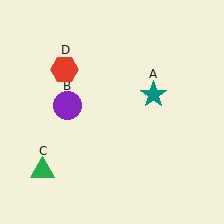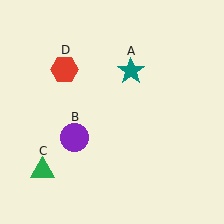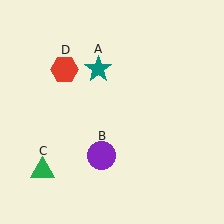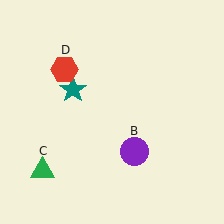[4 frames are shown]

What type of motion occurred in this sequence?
The teal star (object A), purple circle (object B) rotated counterclockwise around the center of the scene.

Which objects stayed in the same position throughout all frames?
Green triangle (object C) and red hexagon (object D) remained stationary.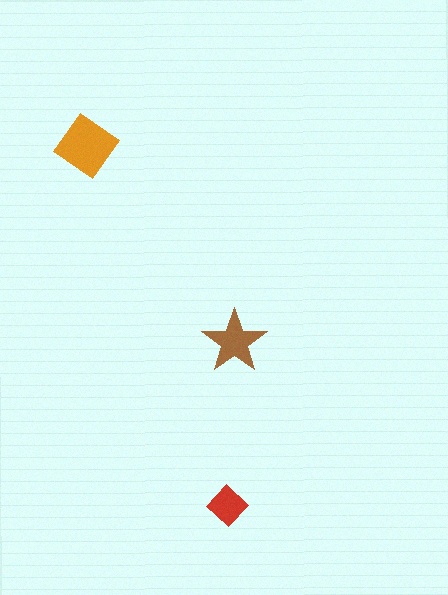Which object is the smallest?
The red diamond.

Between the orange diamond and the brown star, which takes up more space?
The orange diamond.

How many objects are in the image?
There are 3 objects in the image.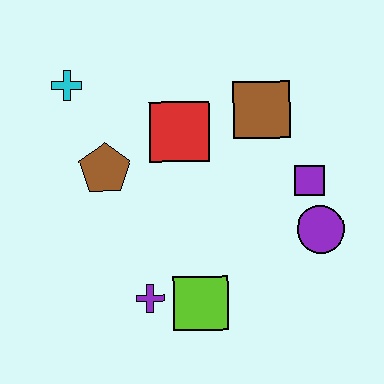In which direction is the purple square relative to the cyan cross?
The purple square is to the right of the cyan cross.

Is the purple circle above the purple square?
No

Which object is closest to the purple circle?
The purple square is closest to the purple circle.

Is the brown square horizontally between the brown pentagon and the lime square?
No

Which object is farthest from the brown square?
The purple cross is farthest from the brown square.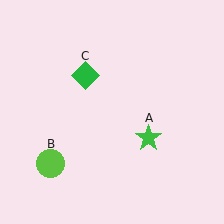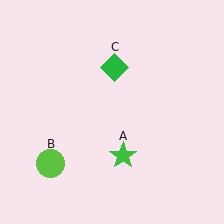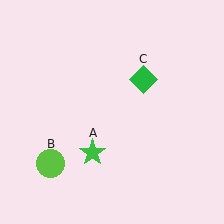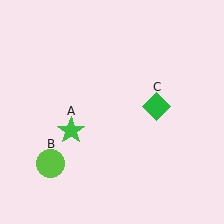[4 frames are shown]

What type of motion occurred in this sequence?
The green star (object A), green diamond (object C) rotated clockwise around the center of the scene.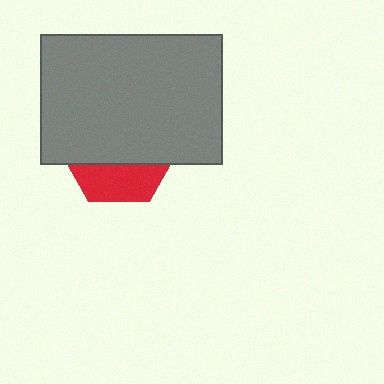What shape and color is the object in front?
The object in front is a gray rectangle.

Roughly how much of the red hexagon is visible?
A small part of it is visible (roughly 31%).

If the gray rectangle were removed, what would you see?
You would see the complete red hexagon.